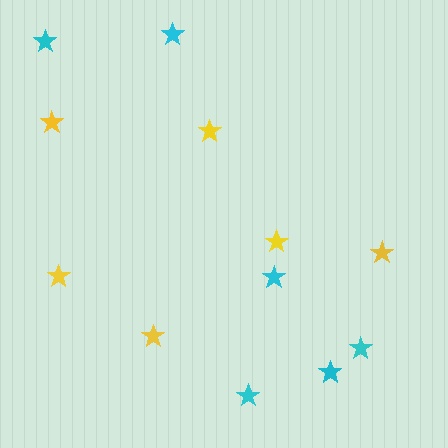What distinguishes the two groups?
There are 2 groups: one group of cyan stars (6) and one group of yellow stars (6).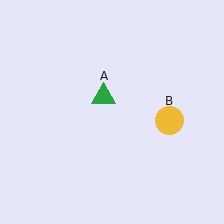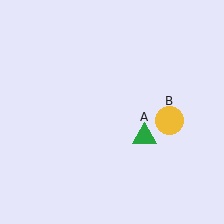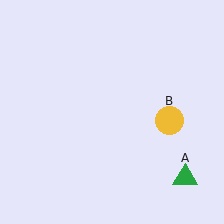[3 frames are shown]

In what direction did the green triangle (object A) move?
The green triangle (object A) moved down and to the right.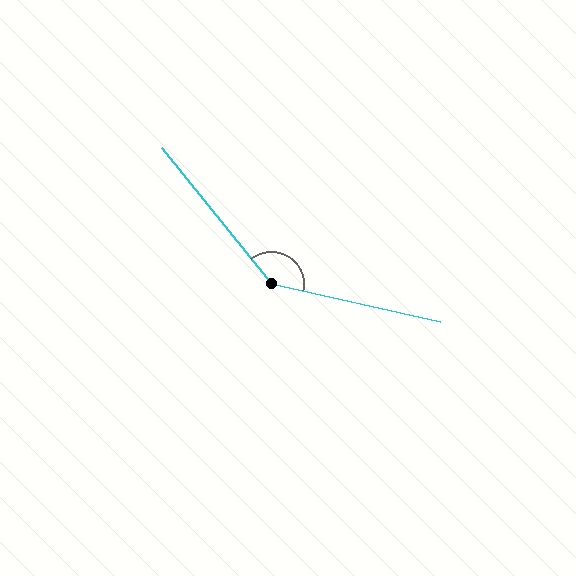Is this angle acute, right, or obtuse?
It is obtuse.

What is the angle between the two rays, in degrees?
Approximately 141 degrees.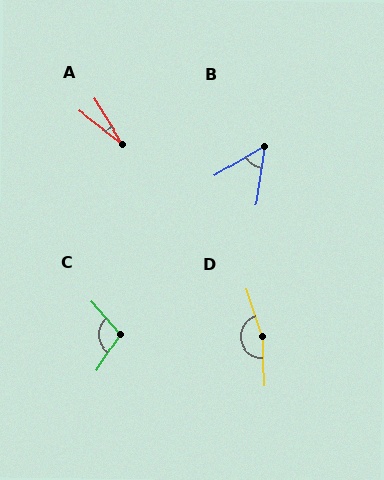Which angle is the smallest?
A, at approximately 22 degrees.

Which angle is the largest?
D, at approximately 165 degrees.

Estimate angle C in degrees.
Approximately 106 degrees.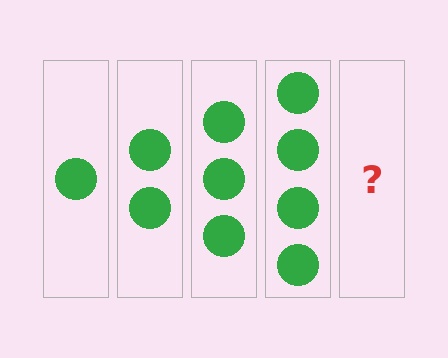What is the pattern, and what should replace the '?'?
The pattern is that each step adds one more circle. The '?' should be 5 circles.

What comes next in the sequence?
The next element should be 5 circles.